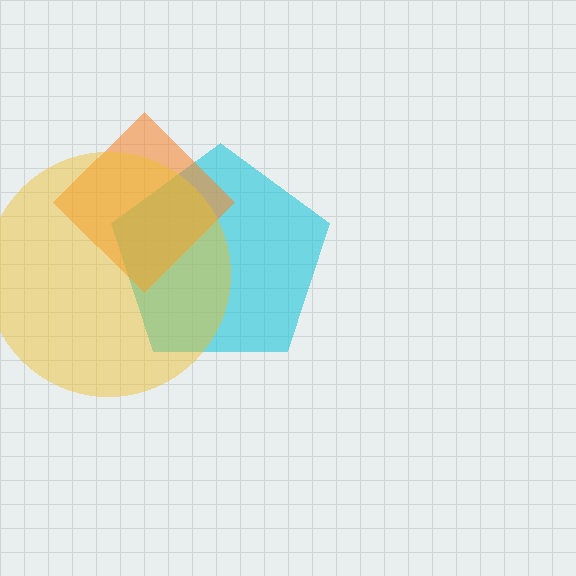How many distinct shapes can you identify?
There are 3 distinct shapes: a cyan pentagon, an orange diamond, a yellow circle.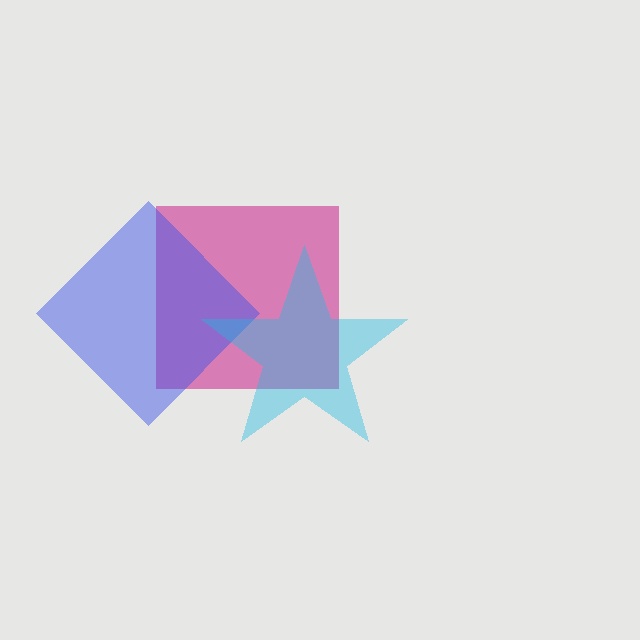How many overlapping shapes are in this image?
There are 3 overlapping shapes in the image.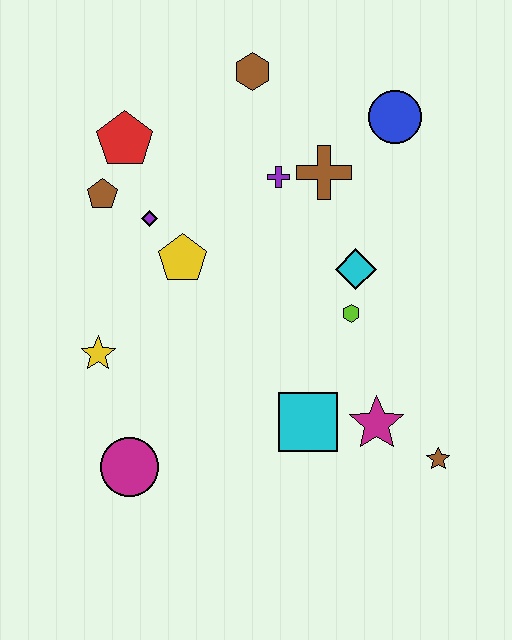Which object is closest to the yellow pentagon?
The purple diamond is closest to the yellow pentagon.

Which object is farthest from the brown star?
The red pentagon is farthest from the brown star.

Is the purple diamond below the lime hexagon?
No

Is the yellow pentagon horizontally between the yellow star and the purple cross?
Yes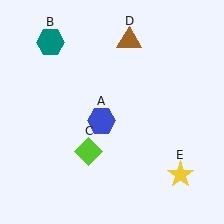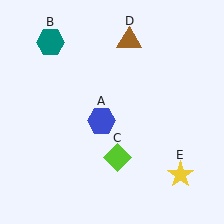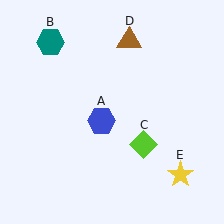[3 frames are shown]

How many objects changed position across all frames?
1 object changed position: lime diamond (object C).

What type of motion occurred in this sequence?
The lime diamond (object C) rotated counterclockwise around the center of the scene.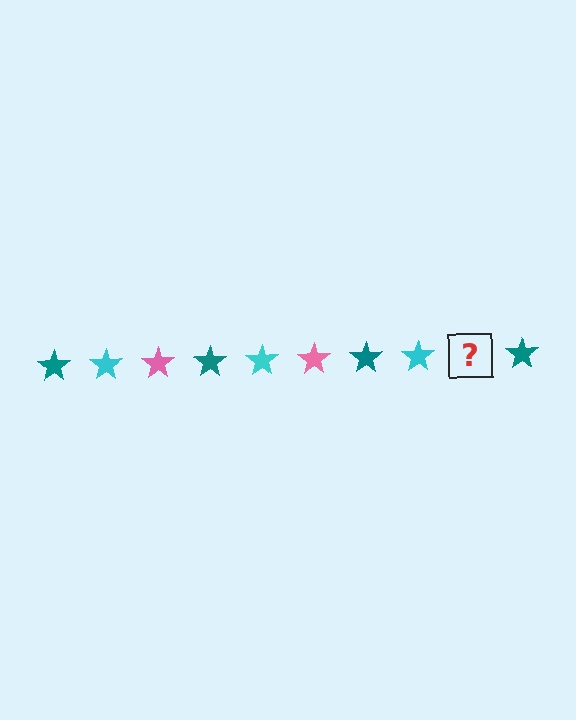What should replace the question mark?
The question mark should be replaced with a pink star.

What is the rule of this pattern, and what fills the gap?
The rule is that the pattern cycles through teal, cyan, pink stars. The gap should be filled with a pink star.